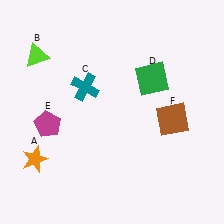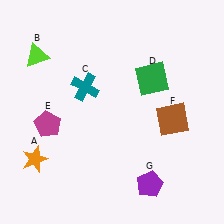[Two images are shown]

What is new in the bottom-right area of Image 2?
A purple pentagon (G) was added in the bottom-right area of Image 2.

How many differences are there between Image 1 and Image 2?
There is 1 difference between the two images.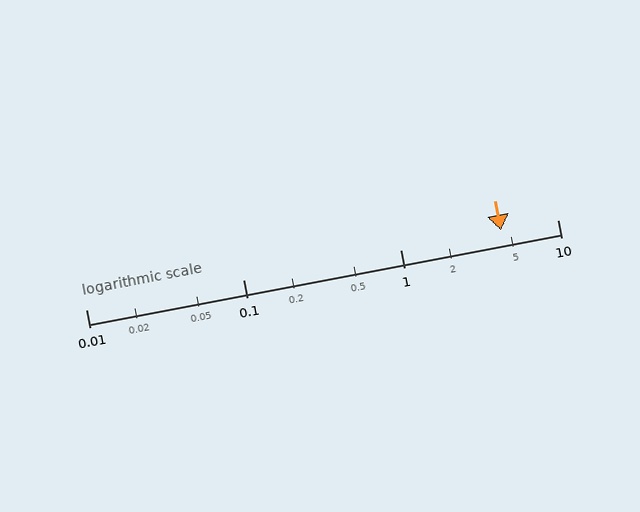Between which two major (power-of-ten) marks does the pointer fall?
The pointer is between 1 and 10.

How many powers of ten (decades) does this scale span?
The scale spans 3 decades, from 0.01 to 10.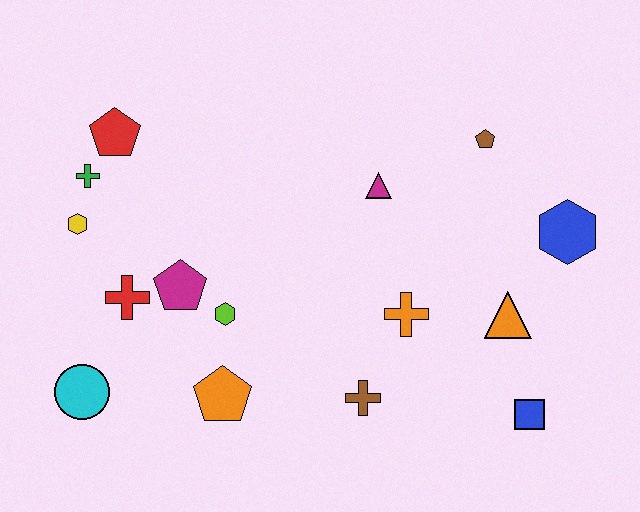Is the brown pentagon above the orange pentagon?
Yes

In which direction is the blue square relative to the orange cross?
The blue square is to the right of the orange cross.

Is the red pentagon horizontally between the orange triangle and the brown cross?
No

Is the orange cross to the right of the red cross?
Yes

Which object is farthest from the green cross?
The blue square is farthest from the green cross.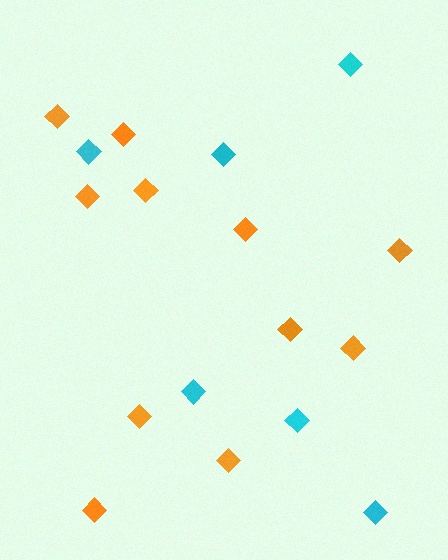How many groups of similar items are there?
There are 2 groups: one group of orange diamonds (11) and one group of cyan diamonds (6).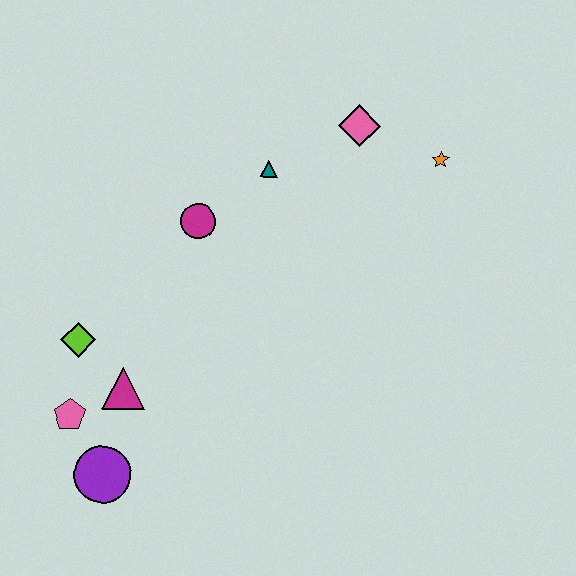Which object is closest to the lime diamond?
The magenta triangle is closest to the lime diamond.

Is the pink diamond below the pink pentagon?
No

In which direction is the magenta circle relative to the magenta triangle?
The magenta circle is above the magenta triangle.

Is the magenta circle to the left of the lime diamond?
No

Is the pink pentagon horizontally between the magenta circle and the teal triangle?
No